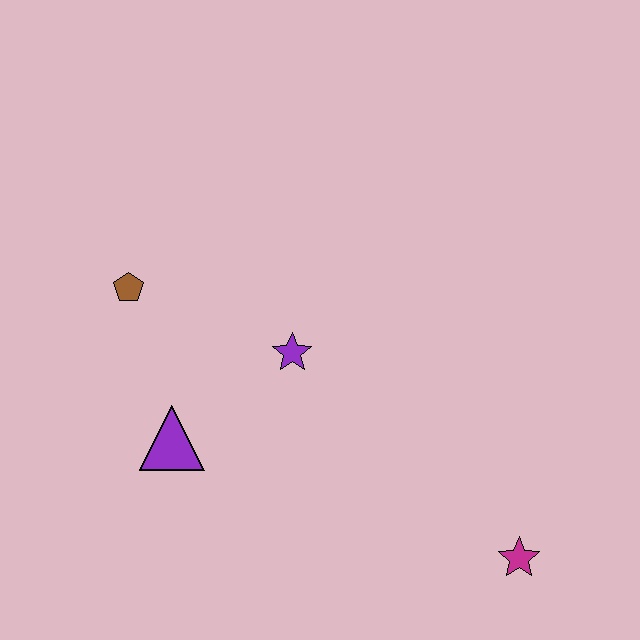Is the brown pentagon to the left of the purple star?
Yes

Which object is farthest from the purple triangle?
The magenta star is farthest from the purple triangle.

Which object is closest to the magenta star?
The purple star is closest to the magenta star.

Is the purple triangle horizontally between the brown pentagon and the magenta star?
Yes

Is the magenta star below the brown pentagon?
Yes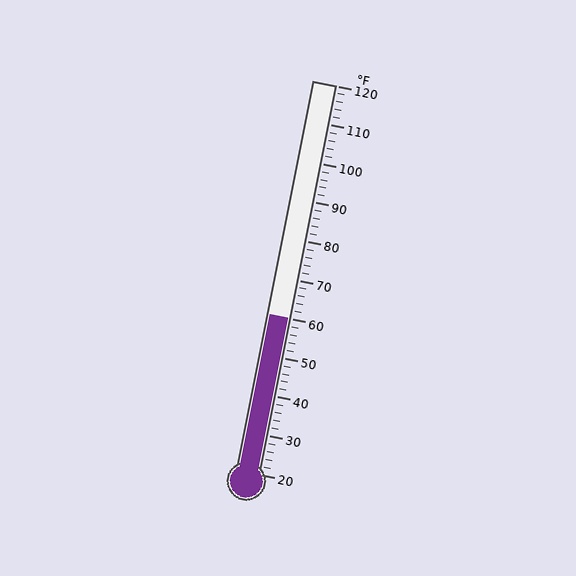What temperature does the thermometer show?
The thermometer shows approximately 60°F.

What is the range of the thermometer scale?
The thermometer scale ranges from 20°F to 120°F.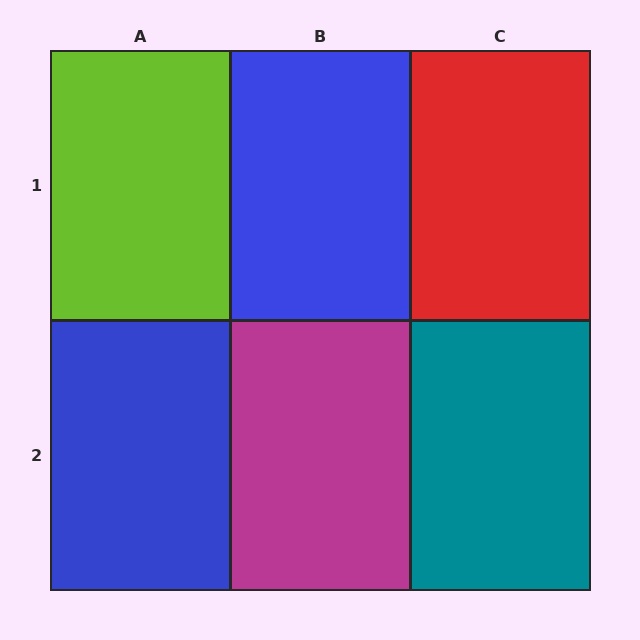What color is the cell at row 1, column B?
Blue.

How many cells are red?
1 cell is red.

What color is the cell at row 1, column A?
Lime.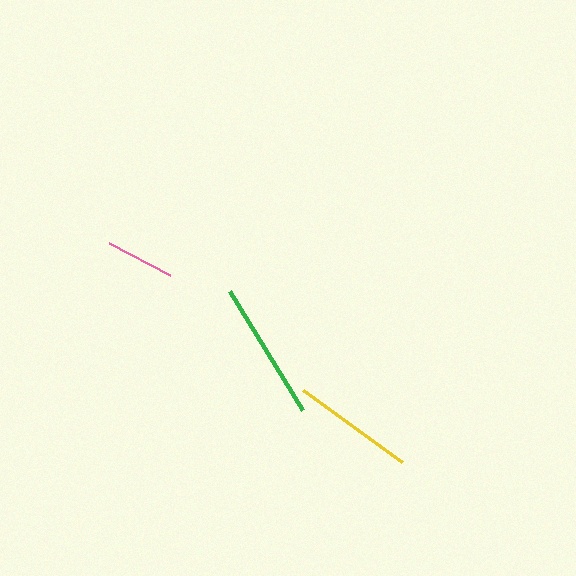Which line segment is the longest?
The green line is the longest at approximately 139 pixels.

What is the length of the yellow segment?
The yellow segment is approximately 123 pixels long.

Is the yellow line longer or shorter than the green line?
The green line is longer than the yellow line.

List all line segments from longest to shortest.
From longest to shortest: green, yellow, pink.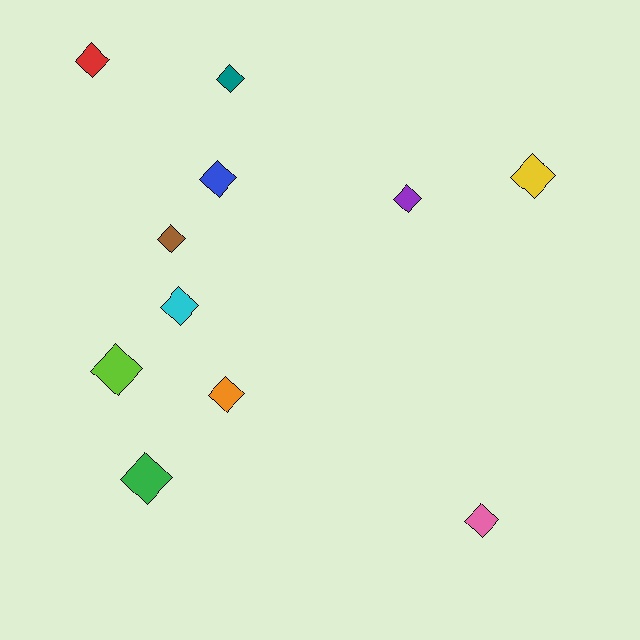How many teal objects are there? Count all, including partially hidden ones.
There is 1 teal object.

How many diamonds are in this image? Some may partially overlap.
There are 11 diamonds.